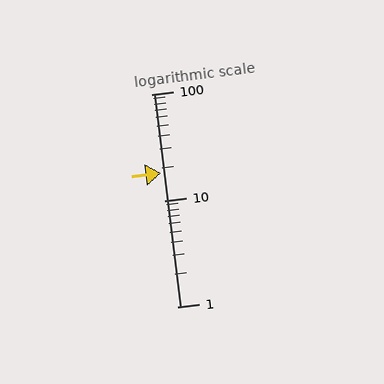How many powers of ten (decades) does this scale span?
The scale spans 2 decades, from 1 to 100.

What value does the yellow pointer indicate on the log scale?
The pointer indicates approximately 18.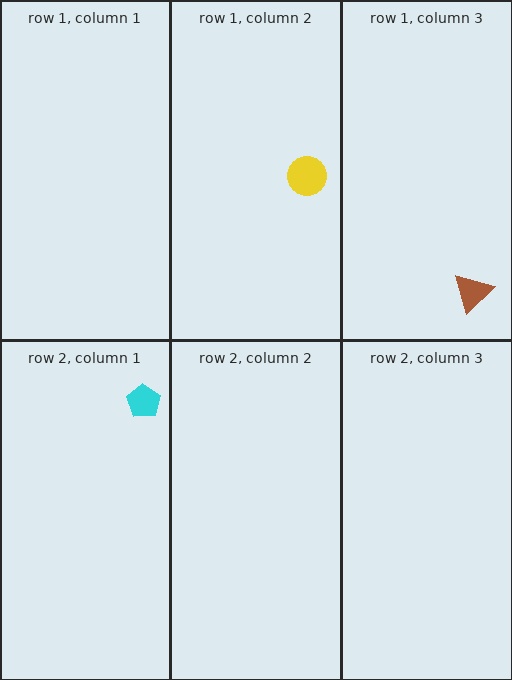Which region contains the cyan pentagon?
The row 2, column 1 region.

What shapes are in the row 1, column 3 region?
The brown triangle.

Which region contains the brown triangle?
The row 1, column 3 region.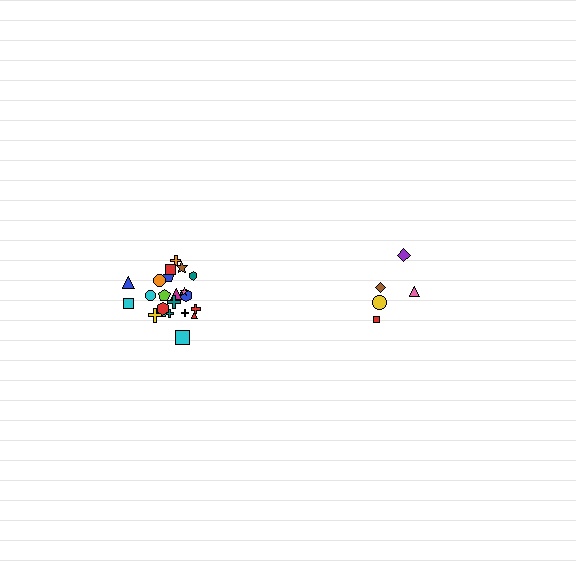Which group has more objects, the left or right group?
The left group.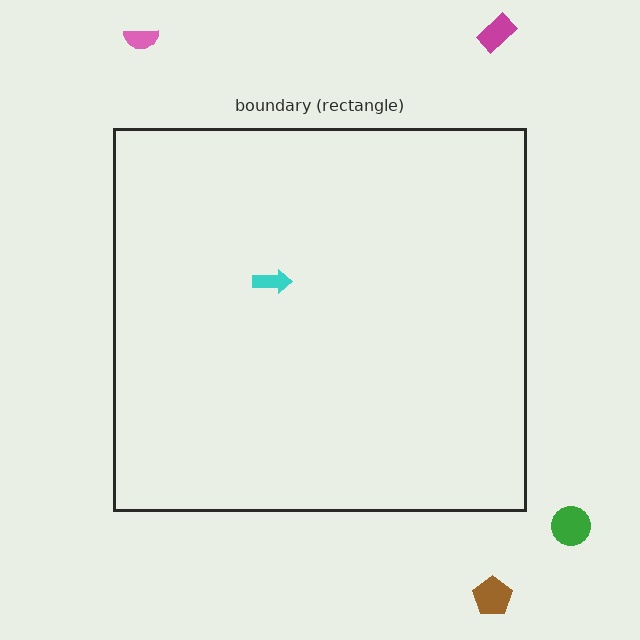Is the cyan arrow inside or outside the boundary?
Inside.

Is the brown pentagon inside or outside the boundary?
Outside.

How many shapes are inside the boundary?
1 inside, 4 outside.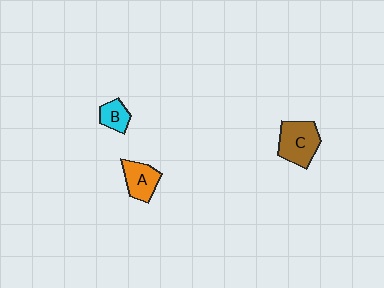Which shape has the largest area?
Shape C (brown).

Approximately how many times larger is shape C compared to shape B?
Approximately 2.0 times.